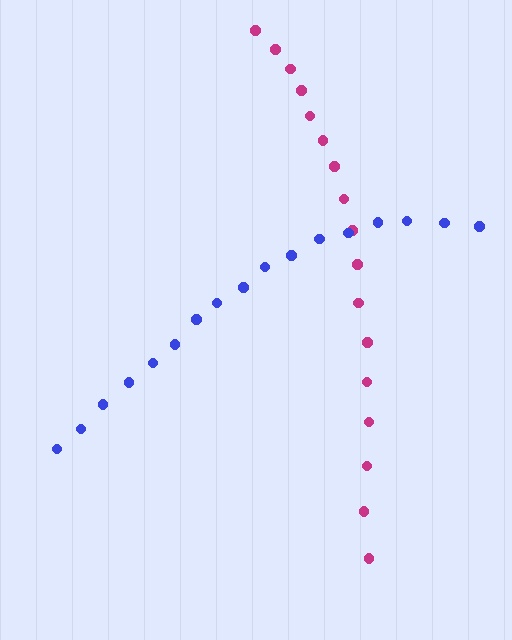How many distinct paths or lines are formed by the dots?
There are 2 distinct paths.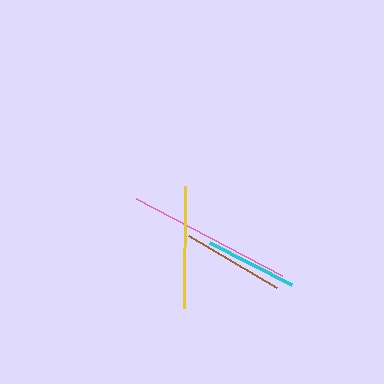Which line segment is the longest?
The pink line is the longest at approximately 165 pixels.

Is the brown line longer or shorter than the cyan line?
The brown line is longer than the cyan line.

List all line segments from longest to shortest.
From longest to shortest: pink, yellow, brown, cyan.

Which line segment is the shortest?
The cyan line is the shortest at approximately 92 pixels.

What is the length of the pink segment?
The pink segment is approximately 165 pixels long.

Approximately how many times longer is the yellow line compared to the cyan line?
The yellow line is approximately 1.3 times the length of the cyan line.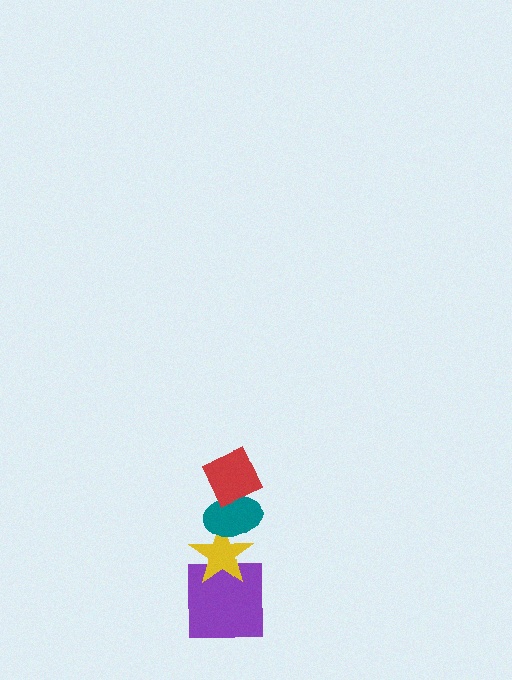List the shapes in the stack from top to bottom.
From top to bottom: the red diamond, the teal ellipse, the yellow star, the purple square.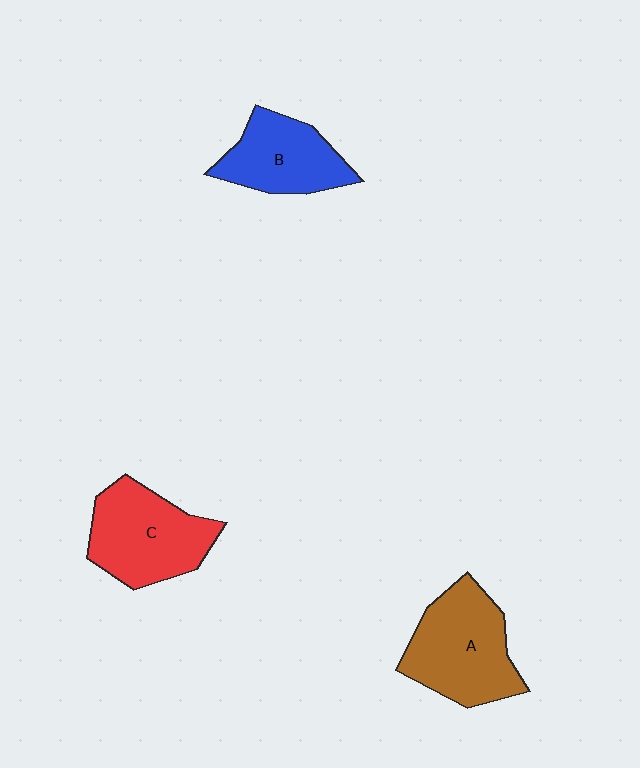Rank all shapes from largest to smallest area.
From largest to smallest: A (brown), C (red), B (blue).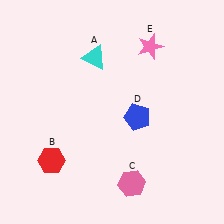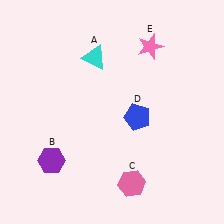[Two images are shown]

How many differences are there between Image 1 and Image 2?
There is 1 difference between the two images.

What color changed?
The hexagon (B) changed from red in Image 1 to purple in Image 2.